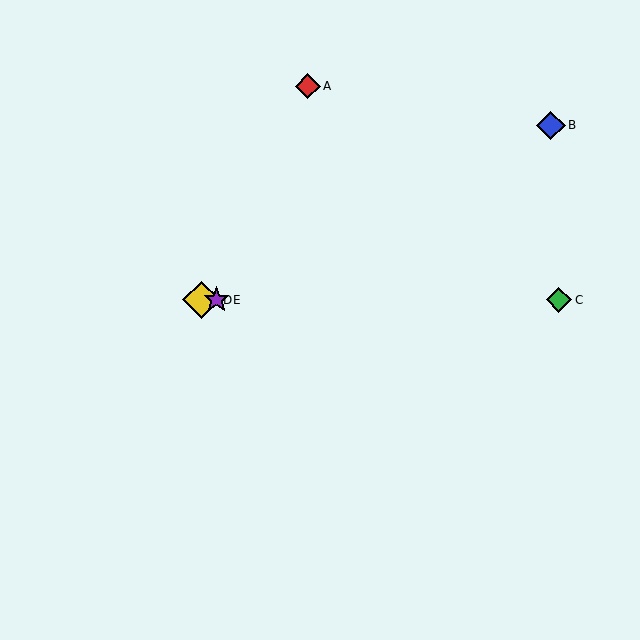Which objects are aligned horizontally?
Objects C, D, E are aligned horizontally.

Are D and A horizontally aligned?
No, D is at y≈300 and A is at y≈86.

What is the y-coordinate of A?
Object A is at y≈86.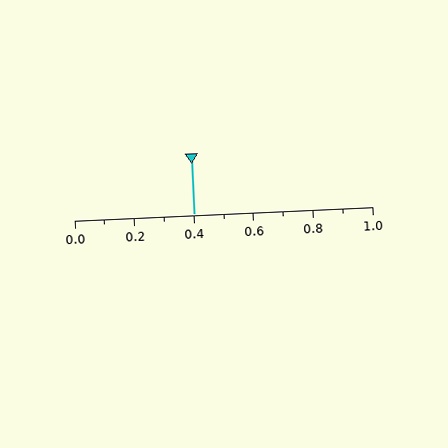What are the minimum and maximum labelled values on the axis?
The axis runs from 0.0 to 1.0.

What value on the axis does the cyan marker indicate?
The marker indicates approximately 0.4.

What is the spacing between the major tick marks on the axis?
The major ticks are spaced 0.2 apart.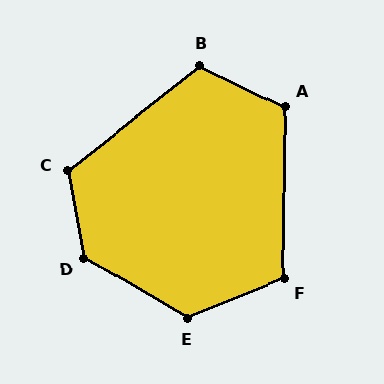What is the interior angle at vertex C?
Approximately 117 degrees (obtuse).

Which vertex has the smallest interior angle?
F, at approximately 113 degrees.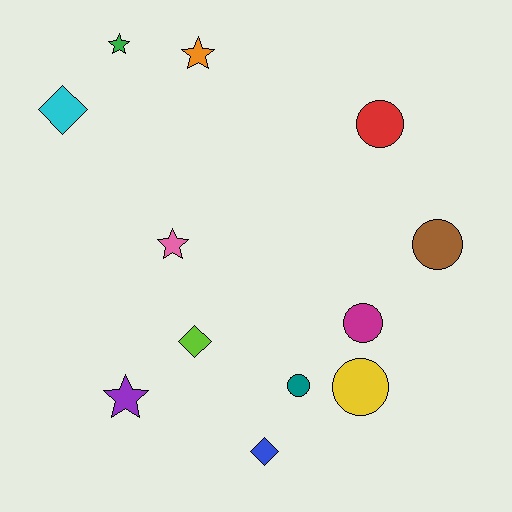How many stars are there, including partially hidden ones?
There are 4 stars.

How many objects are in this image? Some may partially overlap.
There are 12 objects.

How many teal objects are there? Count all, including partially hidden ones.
There is 1 teal object.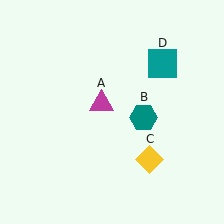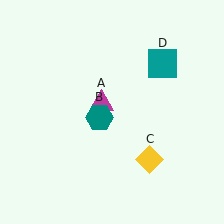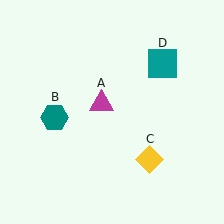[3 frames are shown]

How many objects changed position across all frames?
1 object changed position: teal hexagon (object B).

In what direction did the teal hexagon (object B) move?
The teal hexagon (object B) moved left.